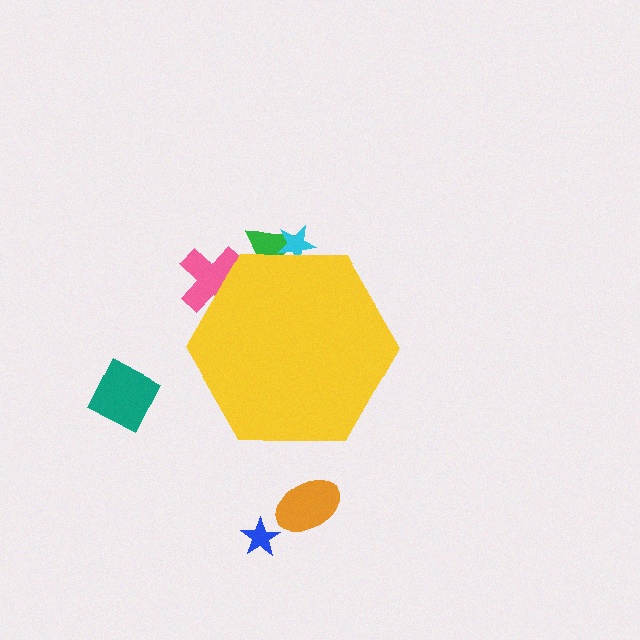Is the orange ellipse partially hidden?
No, the orange ellipse is fully visible.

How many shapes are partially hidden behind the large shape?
3 shapes are partially hidden.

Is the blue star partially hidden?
No, the blue star is fully visible.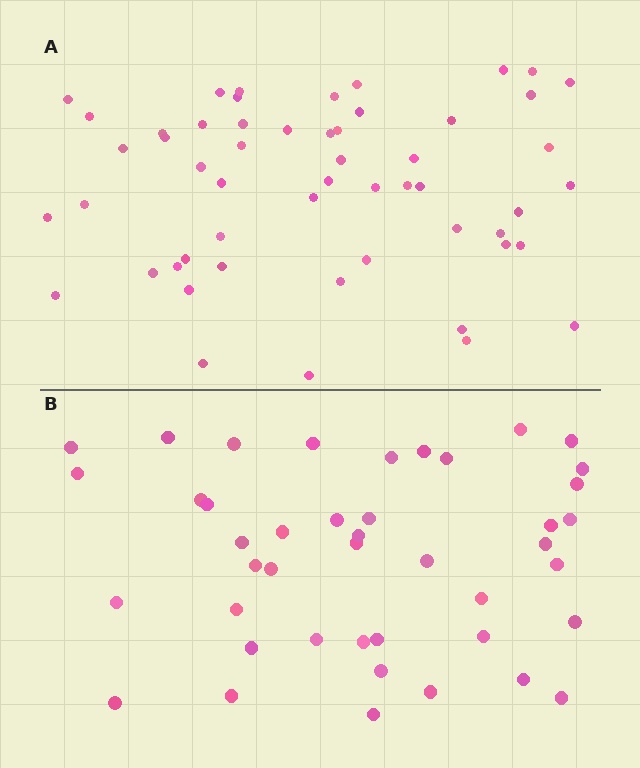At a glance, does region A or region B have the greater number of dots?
Region A (the top region) has more dots.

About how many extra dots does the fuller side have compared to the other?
Region A has roughly 12 or so more dots than region B.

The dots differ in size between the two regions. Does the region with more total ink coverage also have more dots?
No. Region B has more total ink coverage because its dots are larger, but region A actually contains more individual dots. Total area can be misleading — the number of items is what matters here.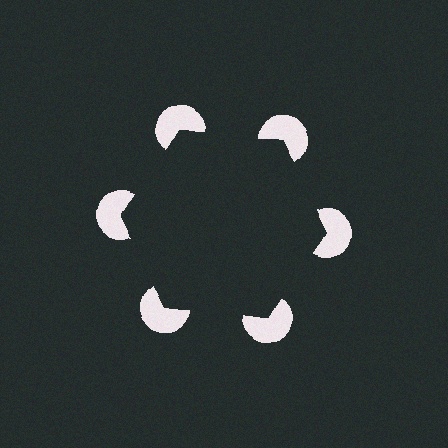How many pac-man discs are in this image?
There are 6 — one at each vertex of the illusory hexagon.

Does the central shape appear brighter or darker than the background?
It typically appears slightly darker than the background, even though no actual brightness change is drawn.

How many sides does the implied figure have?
6 sides.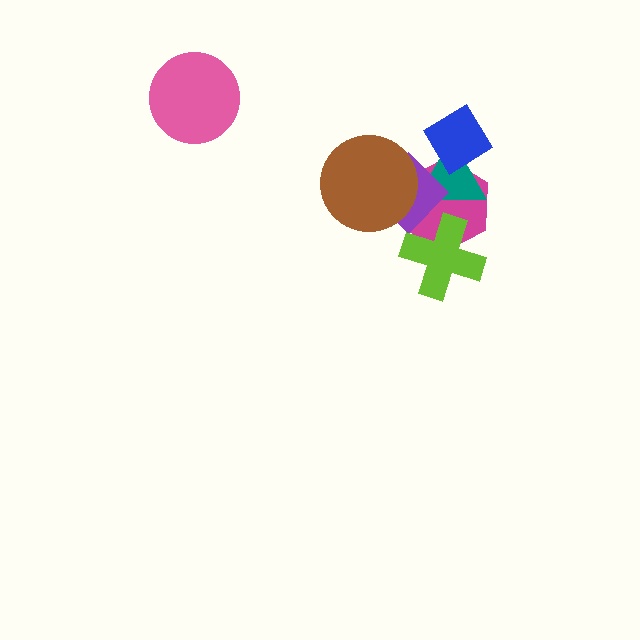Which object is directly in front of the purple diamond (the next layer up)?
The brown circle is directly in front of the purple diamond.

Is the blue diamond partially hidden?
No, no other shape covers it.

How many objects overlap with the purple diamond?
4 objects overlap with the purple diamond.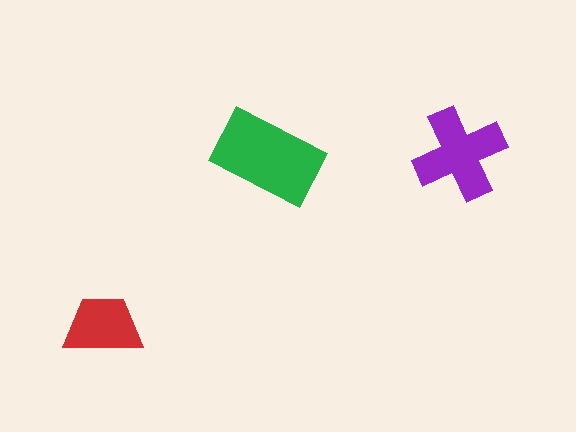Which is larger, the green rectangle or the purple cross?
The green rectangle.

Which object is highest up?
The purple cross is topmost.